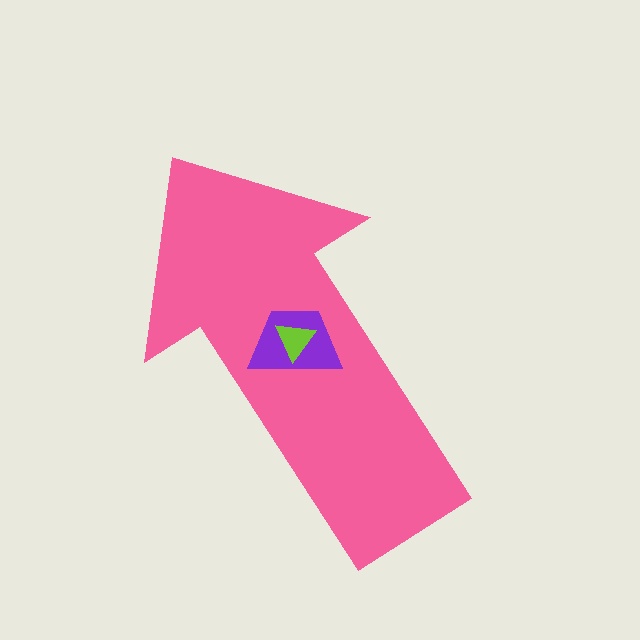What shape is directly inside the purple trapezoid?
The lime triangle.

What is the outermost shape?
The pink arrow.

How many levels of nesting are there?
3.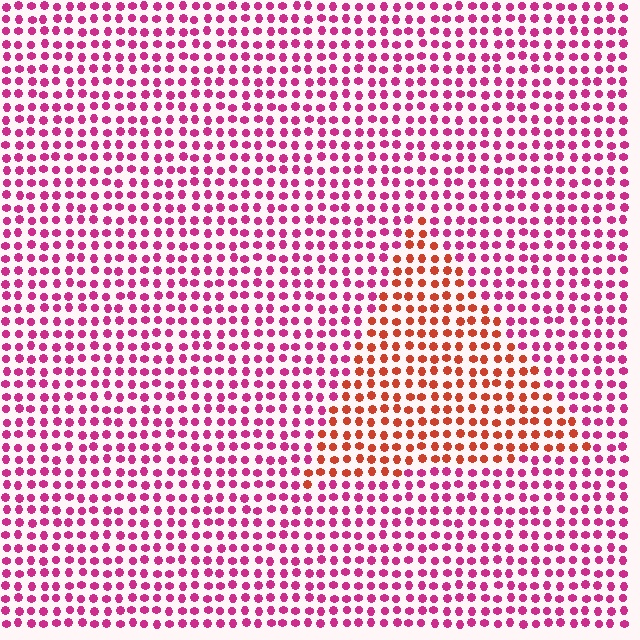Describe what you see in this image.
The image is filled with small magenta elements in a uniform arrangement. A triangle-shaped region is visible where the elements are tinted to a slightly different hue, forming a subtle color boundary.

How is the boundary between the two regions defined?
The boundary is defined purely by a slight shift in hue (about 43 degrees). Spacing, size, and orientation are identical on both sides.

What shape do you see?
I see a triangle.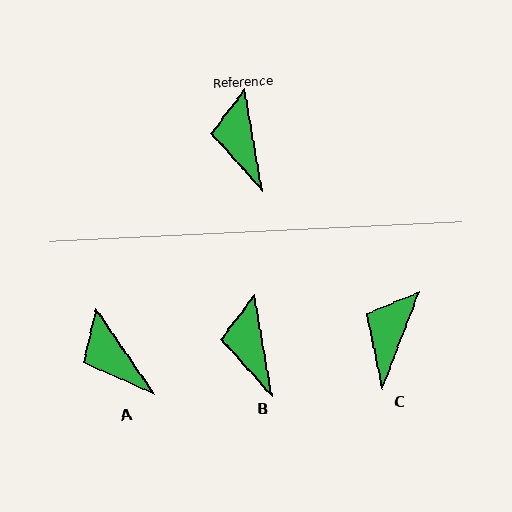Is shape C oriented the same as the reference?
No, it is off by about 30 degrees.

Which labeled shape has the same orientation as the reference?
B.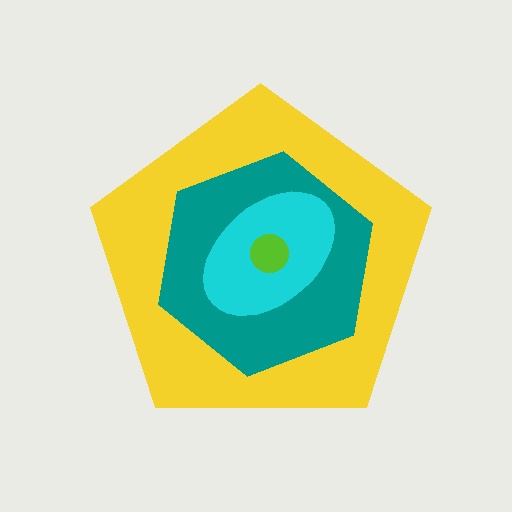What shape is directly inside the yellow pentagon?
The teal hexagon.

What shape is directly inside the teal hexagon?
The cyan ellipse.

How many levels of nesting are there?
4.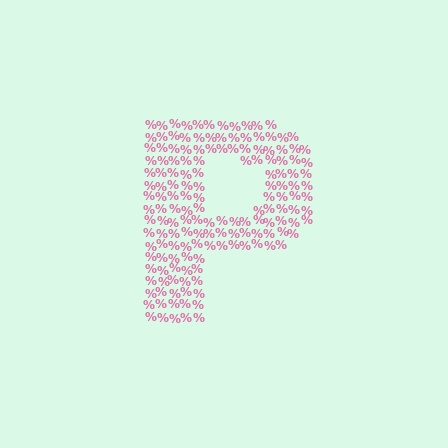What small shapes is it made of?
It is made of small percent signs.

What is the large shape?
The large shape is the letter P.